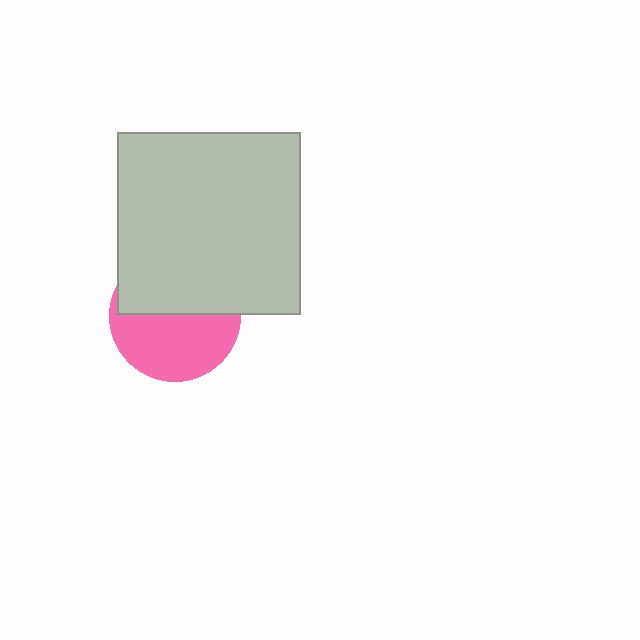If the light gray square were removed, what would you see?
You would see the complete pink circle.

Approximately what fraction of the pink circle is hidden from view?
Roughly 48% of the pink circle is hidden behind the light gray square.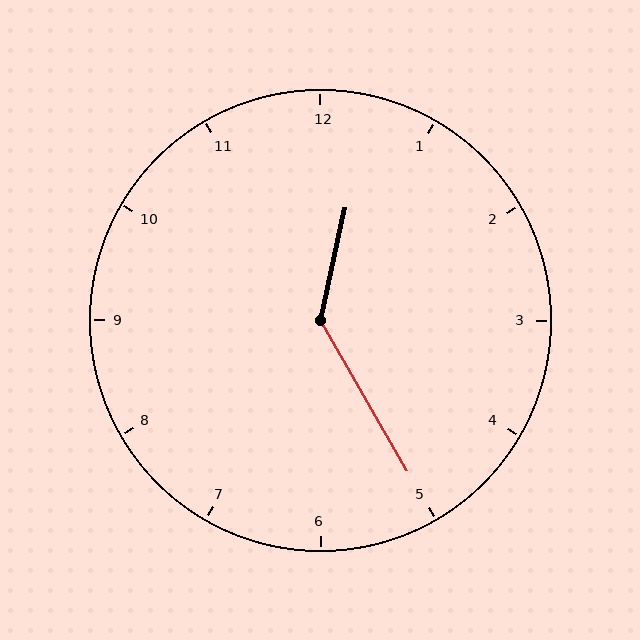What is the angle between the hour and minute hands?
Approximately 138 degrees.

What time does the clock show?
12:25.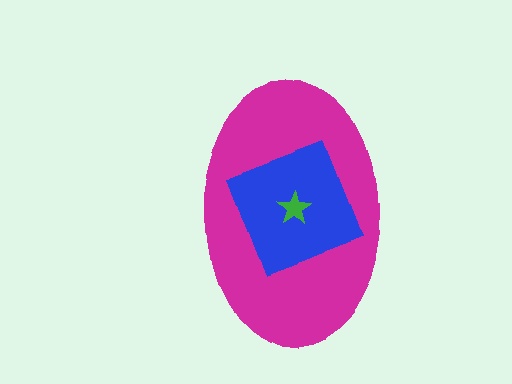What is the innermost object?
The green star.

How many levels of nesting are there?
3.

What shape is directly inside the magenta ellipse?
The blue diamond.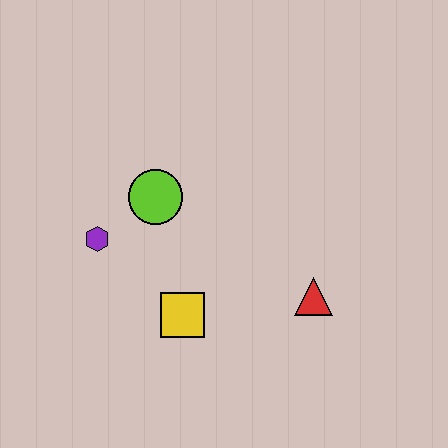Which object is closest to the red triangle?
The yellow square is closest to the red triangle.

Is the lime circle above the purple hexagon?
Yes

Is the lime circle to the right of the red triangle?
No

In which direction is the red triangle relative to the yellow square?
The red triangle is to the right of the yellow square.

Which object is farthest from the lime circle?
The red triangle is farthest from the lime circle.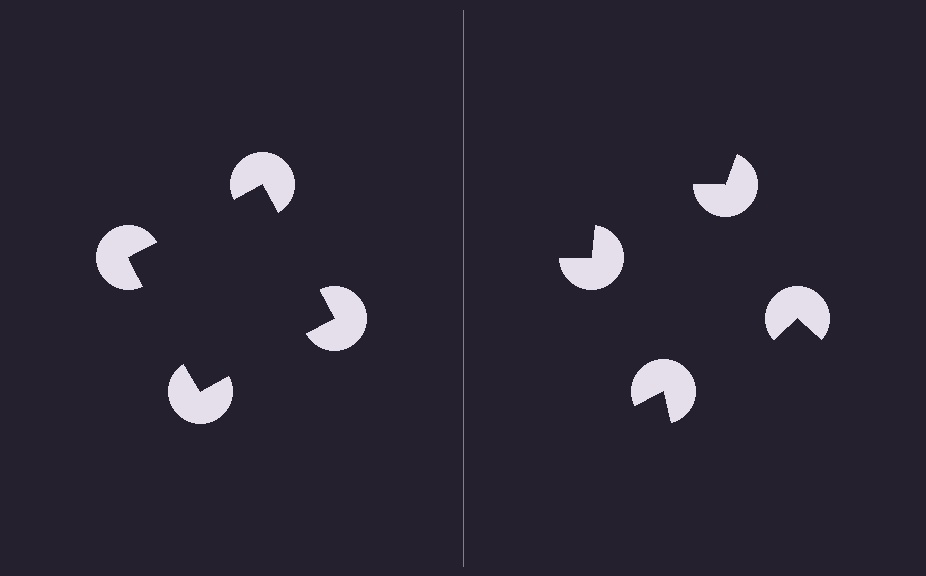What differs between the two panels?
The pac-man discs are positioned identically on both sides; only the wedge orientations differ. On the left they align to a square; on the right they are misaligned.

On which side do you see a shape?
An illusory square appears on the left side. On the right side the wedge cuts are rotated, so no coherent shape forms.